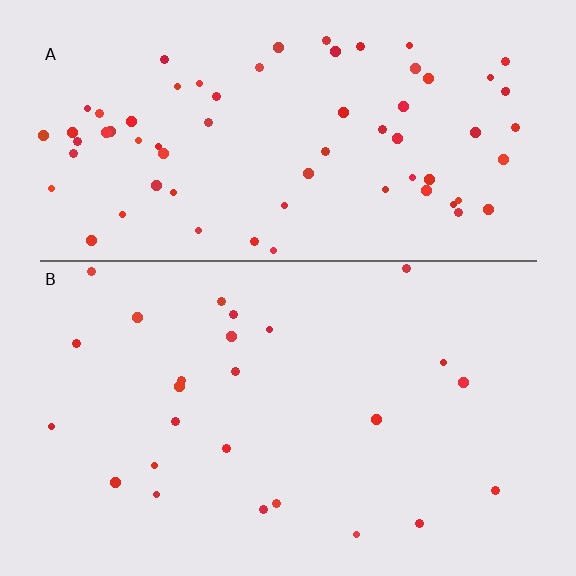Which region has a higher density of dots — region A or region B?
A (the top).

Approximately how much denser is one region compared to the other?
Approximately 2.8× — region A over region B.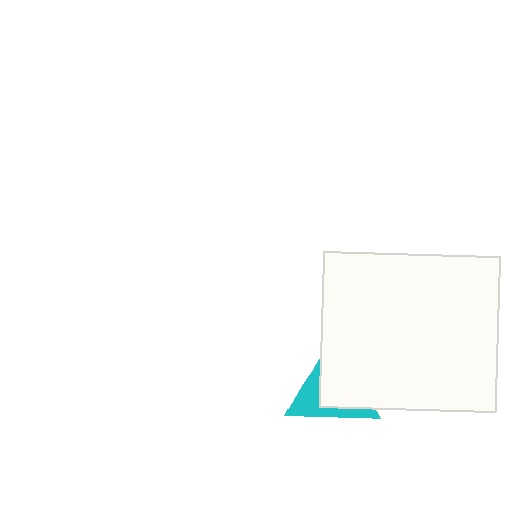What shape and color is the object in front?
The object in front is a white rectangle.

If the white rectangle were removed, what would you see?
You would see the complete cyan triangle.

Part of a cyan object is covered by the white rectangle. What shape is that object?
It is a triangle.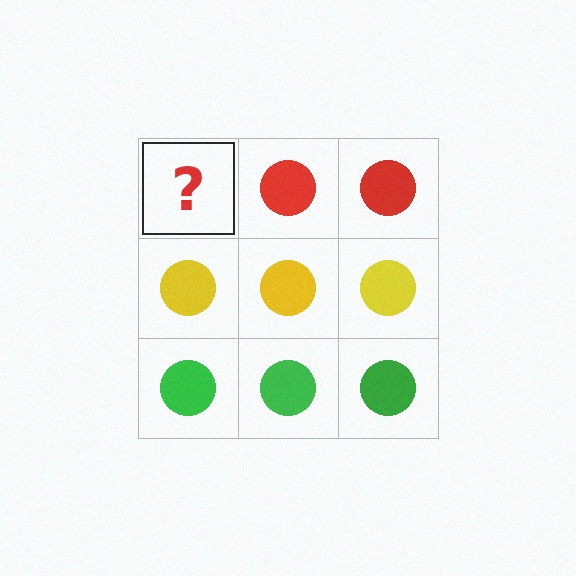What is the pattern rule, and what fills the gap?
The rule is that each row has a consistent color. The gap should be filled with a red circle.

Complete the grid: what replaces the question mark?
The question mark should be replaced with a red circle.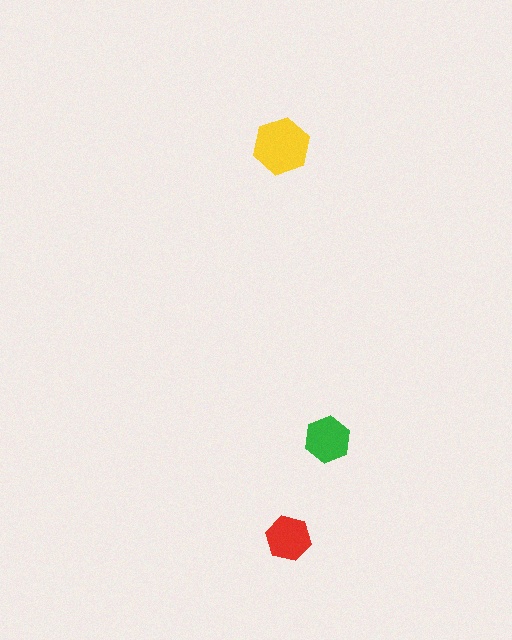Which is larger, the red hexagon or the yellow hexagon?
The yellow one.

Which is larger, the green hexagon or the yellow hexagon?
The yellow one.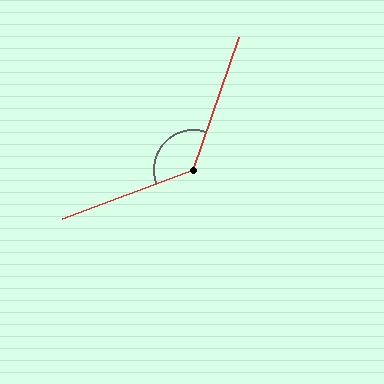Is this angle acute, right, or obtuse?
It is obtuse.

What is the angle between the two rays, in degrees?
Approximately 130 degrees.